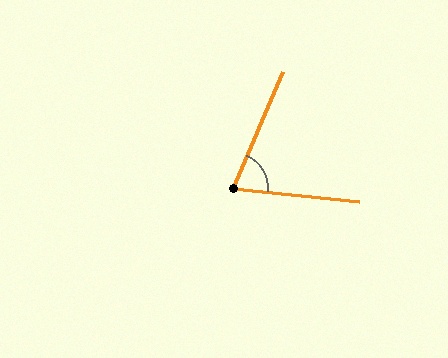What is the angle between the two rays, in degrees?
Approximately 72 degrees.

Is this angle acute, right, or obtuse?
It is acute.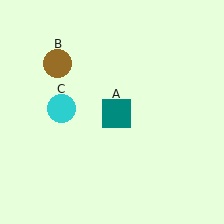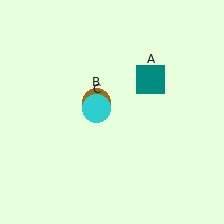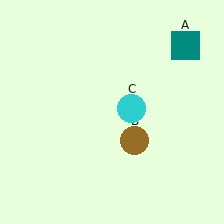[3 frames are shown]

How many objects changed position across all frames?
3 objects changed position: teal square (object A), brown circle (object B), cyan circle (object C).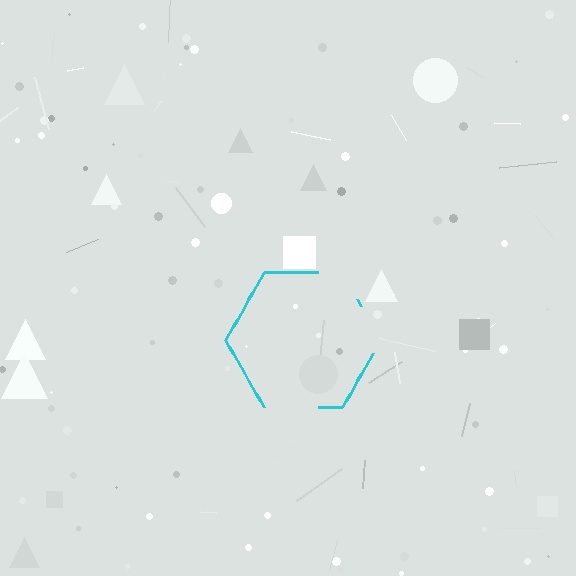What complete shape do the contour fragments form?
The contour fragments form a hexagon.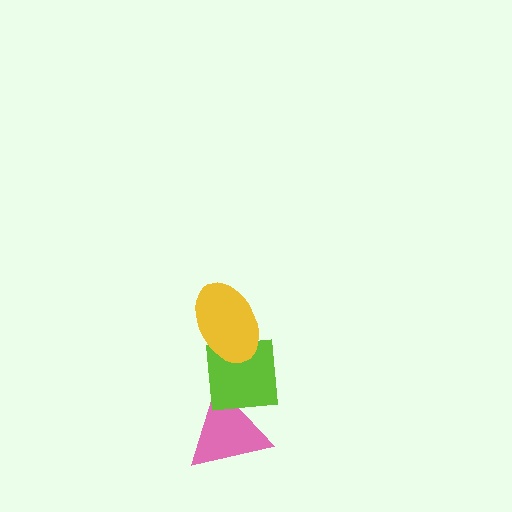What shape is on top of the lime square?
The yellow ellipse is on top of the lime square.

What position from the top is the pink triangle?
The pink triangle is 3rd from the top.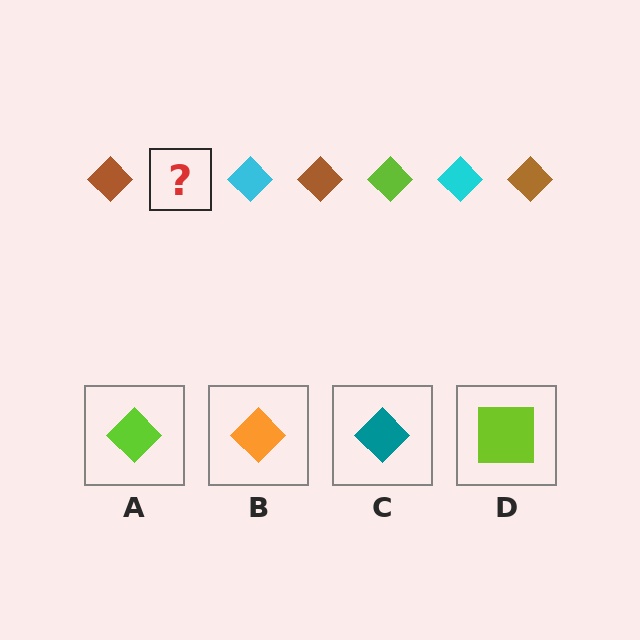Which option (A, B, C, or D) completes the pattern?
A.